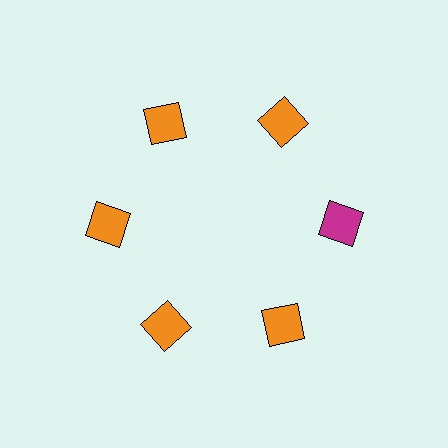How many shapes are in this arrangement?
There are 6 shapes arranged in a ring pattern.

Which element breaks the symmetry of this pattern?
The magenta square at roughly the 3 o'clock position breaks the symmetry. All other shapes are orange squares.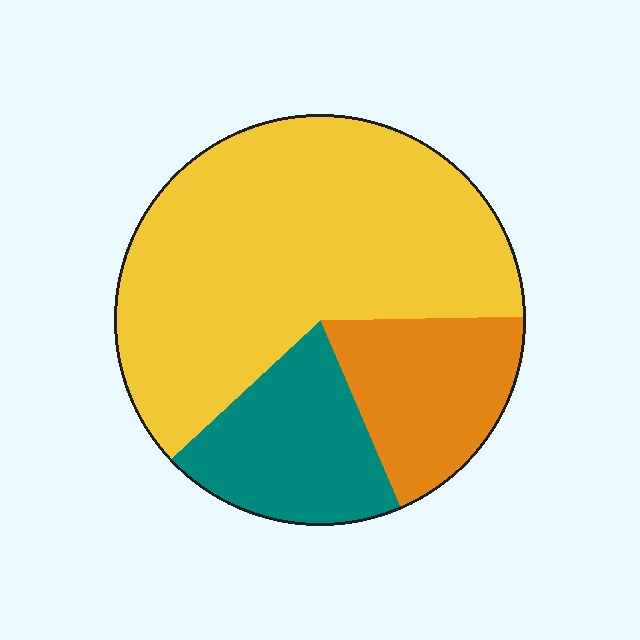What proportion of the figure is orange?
Orange covers roughly 20% of the figure.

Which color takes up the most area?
Yellow, at roughly 60%.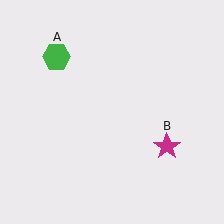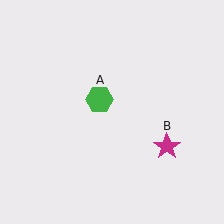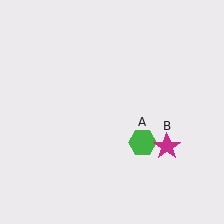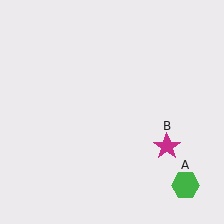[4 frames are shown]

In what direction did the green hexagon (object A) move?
The green hexagon (object A) moved down and to the right.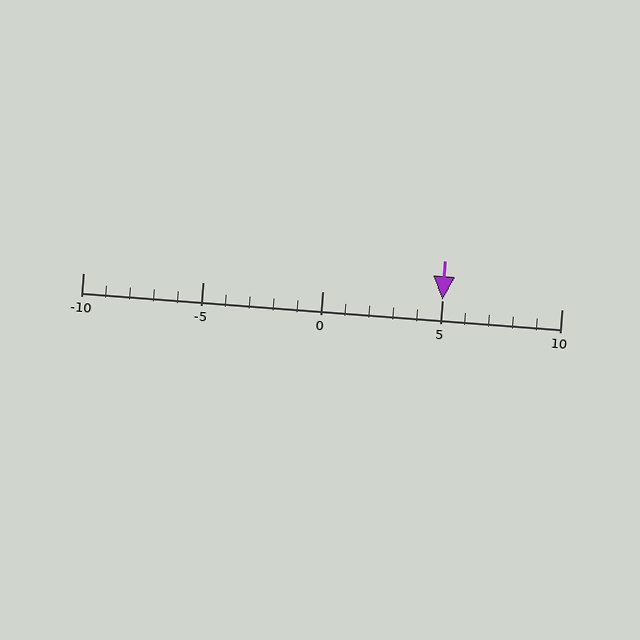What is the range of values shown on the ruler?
The ruler shows values from -10 to 10.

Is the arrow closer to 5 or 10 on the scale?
The arrow is closer to 5.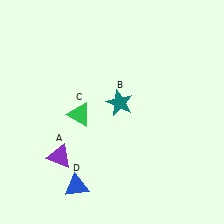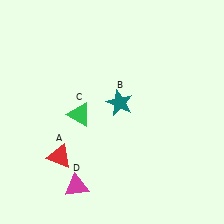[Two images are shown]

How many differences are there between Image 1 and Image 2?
There are 2 differences between the two images.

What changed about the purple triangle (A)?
In Image 1, A is purple. In Image 2, it changed to red.